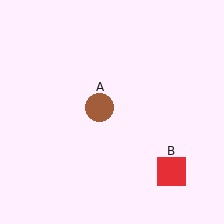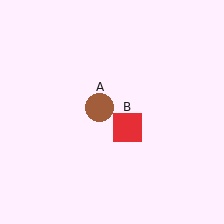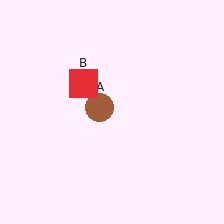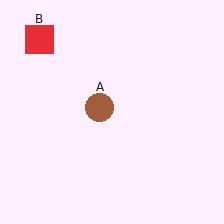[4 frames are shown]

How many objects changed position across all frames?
1 object changed position: red square (object B).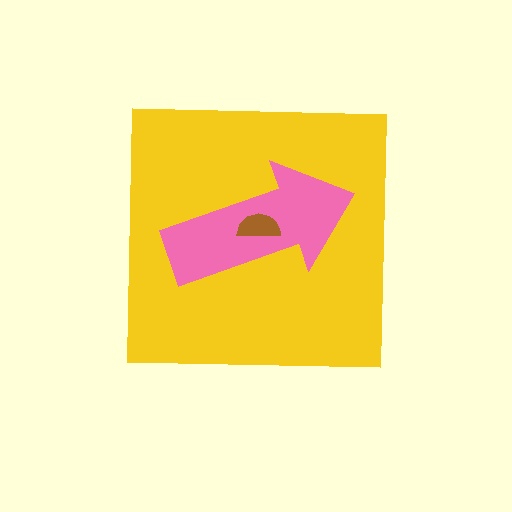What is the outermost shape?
The yellow square.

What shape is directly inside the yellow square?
The pink arrow.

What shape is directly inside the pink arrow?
The brown semicircle.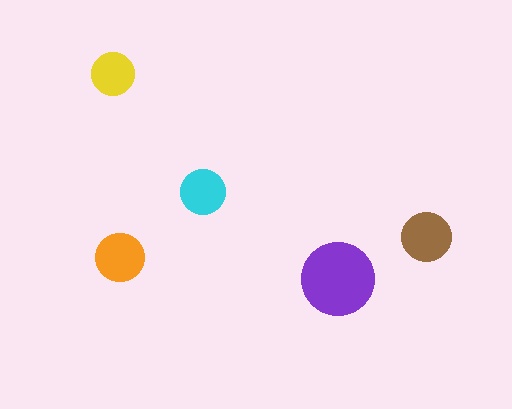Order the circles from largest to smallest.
the purple one, the brown one, the orange one, the cyan one, the yellow one.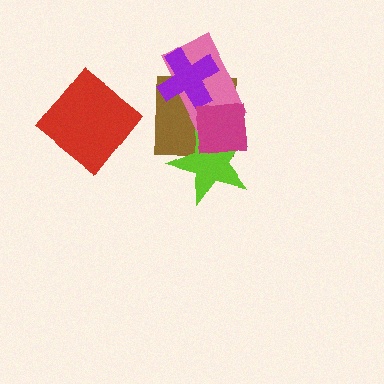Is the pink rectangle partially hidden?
Yes, it is partially covered by another shape.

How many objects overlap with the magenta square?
3 objects overlap with the magenta square.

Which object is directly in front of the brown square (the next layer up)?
The lime star is directly in front of the brown square.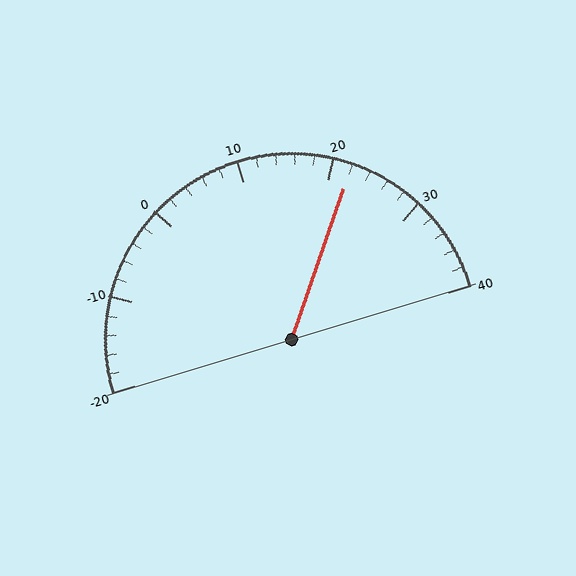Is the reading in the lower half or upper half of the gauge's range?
The reading is in the upper half of the range (-20 to 40).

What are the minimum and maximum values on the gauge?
The gauge ranges from -20 to 40.